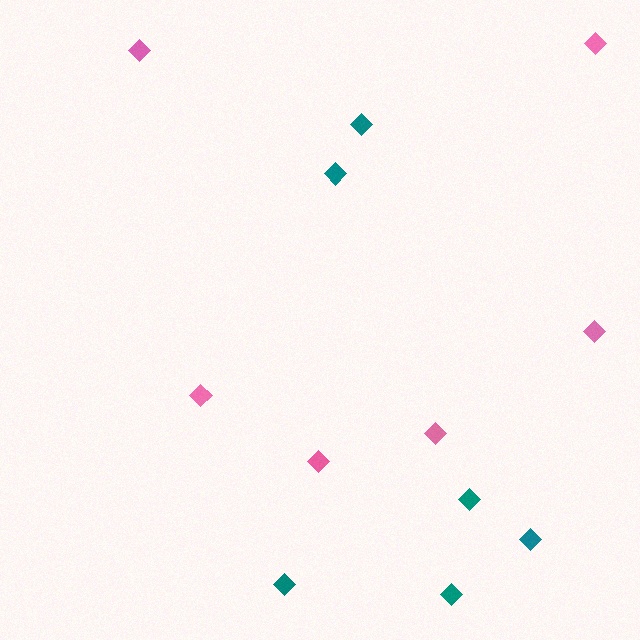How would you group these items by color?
There are 2 groups: one group of pink diamonds (6) and one group of teal diamonds (6).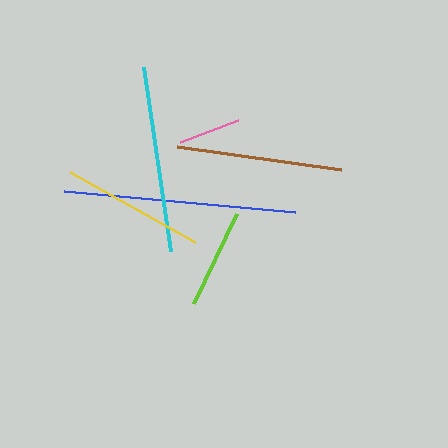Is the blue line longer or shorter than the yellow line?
The blue line is longer than the yellow line.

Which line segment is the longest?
The blue line is the longest at approximately 232 pixels.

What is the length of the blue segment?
The blue segment is approximately 232 pixels long.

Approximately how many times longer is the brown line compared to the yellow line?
The brown line is approximately 1.2 times the length of the yellow line.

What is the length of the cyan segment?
The cyan segment is approximately 186 pixels long.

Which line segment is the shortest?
The pink line is the shortest at approximately 62 pixels.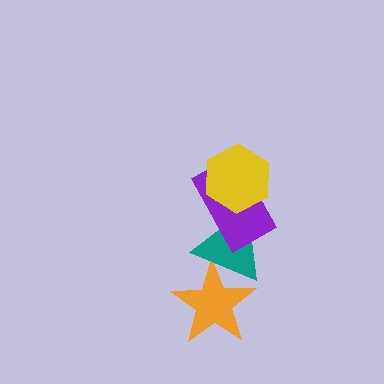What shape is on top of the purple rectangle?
The yellow hexagon is on top of the purple rectangle.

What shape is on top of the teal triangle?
The purple rectangle is on top of the teal triangle.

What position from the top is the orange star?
The orange star is 4th from the top.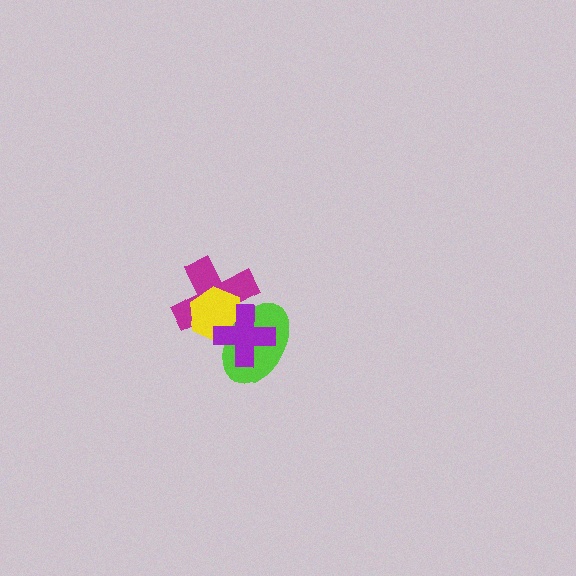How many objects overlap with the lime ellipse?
3 objects overlap with the lime ellipse.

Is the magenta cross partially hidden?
Yes, it is partially covered by another shape.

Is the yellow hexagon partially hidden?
Yes, it is partially covered by another shape.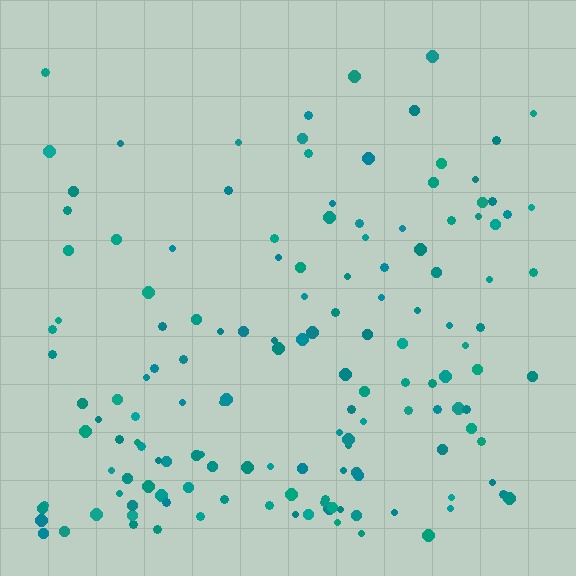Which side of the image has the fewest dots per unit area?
The top.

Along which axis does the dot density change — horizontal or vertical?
Vertical.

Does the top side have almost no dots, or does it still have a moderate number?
Still a moderate number, just noticeably fewer than the bottom.